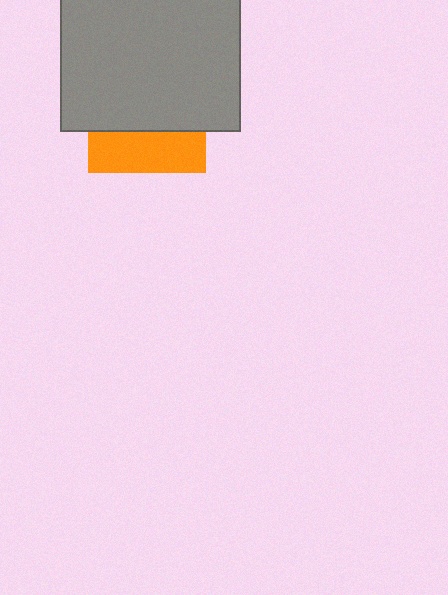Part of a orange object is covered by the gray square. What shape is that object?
It is a square.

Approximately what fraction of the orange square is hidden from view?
Roughly 65% of the orange square is hidden behind the gray square.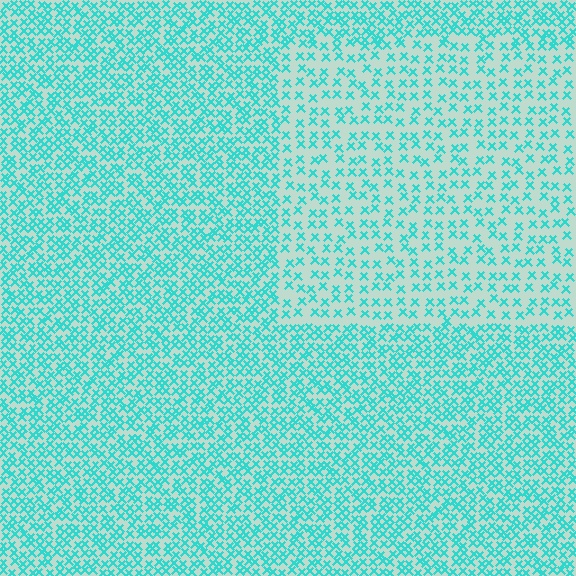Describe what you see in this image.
The image contains small cyan elements arranged at two different densities. A rectangle-shaped region is visible where the elements are less densely packed than the surrounding area.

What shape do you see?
I see a rectangle.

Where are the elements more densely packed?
The elements are more densely packed outside the rectangle boundary.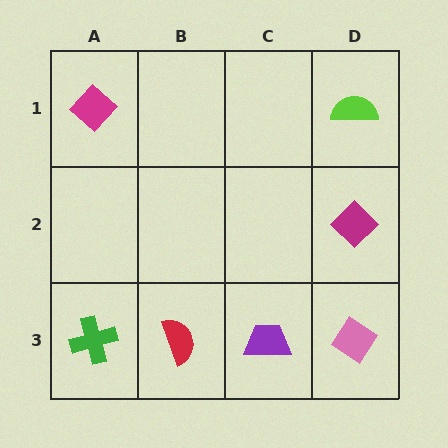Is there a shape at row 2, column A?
No, that cell is empty.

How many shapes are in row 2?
1 shape.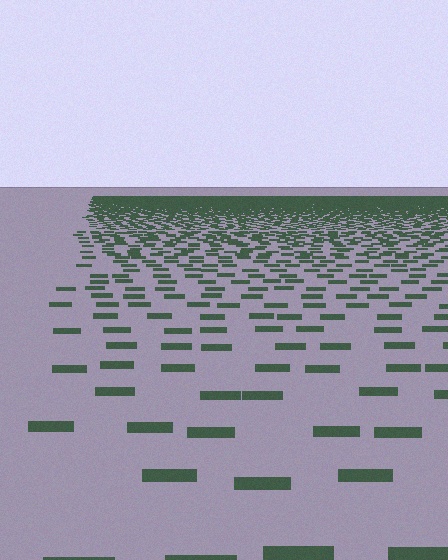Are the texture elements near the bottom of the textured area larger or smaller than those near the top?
Larger. Near the bottom, elements are closer to the viewer and appear at a bigger on-screen size.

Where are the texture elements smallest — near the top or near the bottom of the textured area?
Near the top.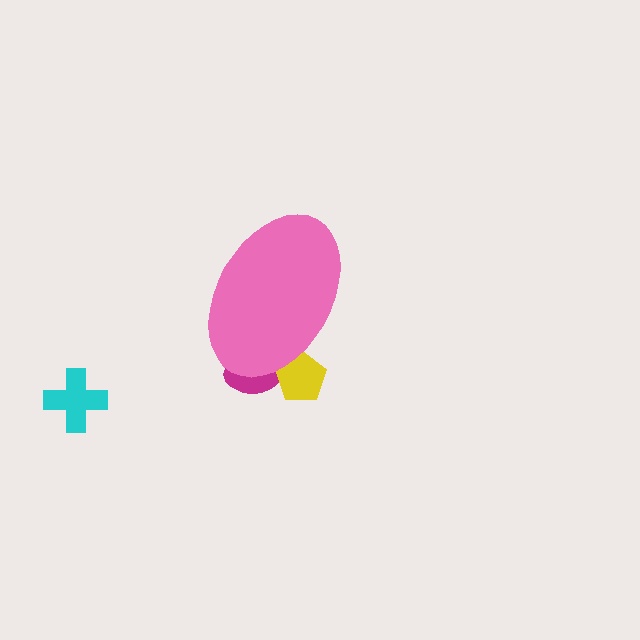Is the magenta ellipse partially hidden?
Yes, the magenta ellipse is partially hidden behind the pink ellipse.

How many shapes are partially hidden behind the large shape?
2 shapes are partially hidden.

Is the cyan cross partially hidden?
No, the cyan cross is fully visible.